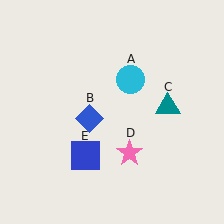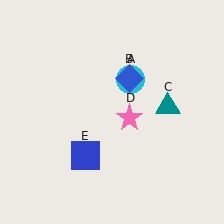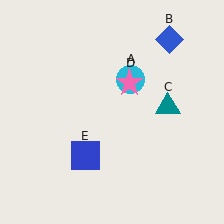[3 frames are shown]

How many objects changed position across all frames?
2 objects changed position: blue diamond (object B), pink star (object D).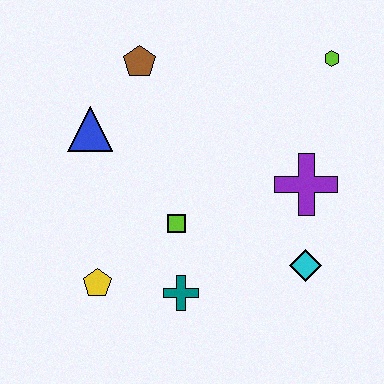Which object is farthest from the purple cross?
The yellow pentagon is farthest from the purple cross.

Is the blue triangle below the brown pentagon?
Yes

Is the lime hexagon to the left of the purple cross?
No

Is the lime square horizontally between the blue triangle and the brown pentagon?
No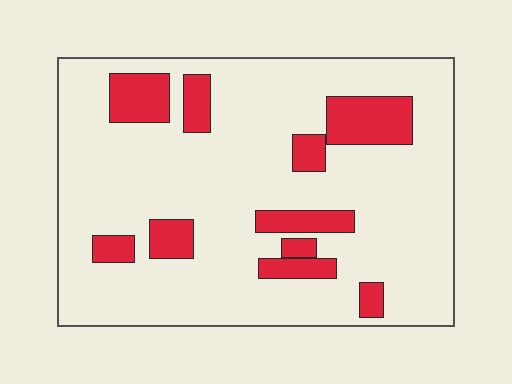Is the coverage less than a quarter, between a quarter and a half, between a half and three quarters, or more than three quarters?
Less than a quarter.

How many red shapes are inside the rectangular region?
10.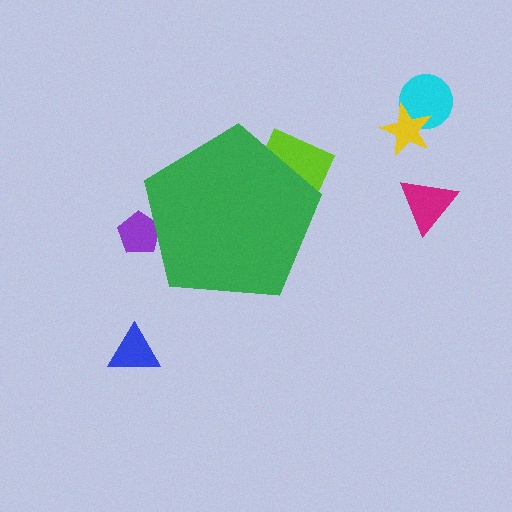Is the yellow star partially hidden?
No, the yellow star is fully visible.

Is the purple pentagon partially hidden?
Yes, the purple pentagon is partially hidden behind the green pentagon.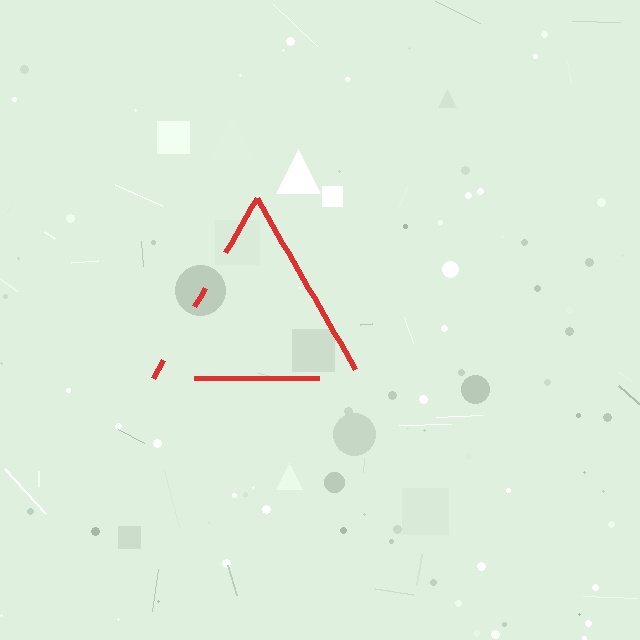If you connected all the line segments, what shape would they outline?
They would outline a triangle.